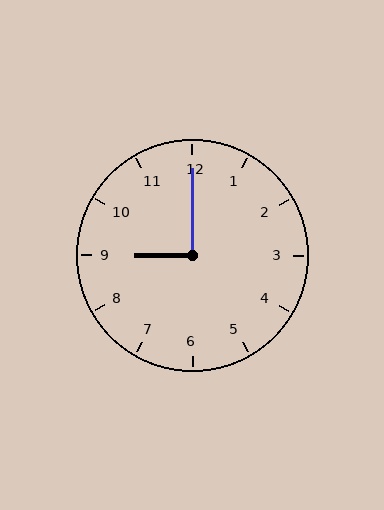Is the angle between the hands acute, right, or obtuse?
It is right.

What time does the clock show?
9:00.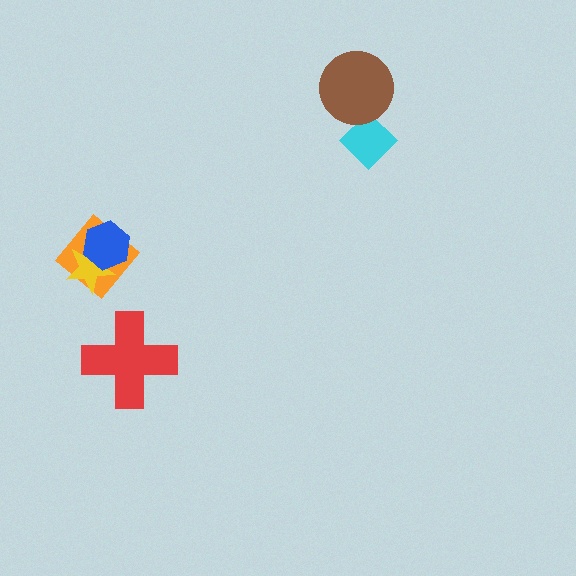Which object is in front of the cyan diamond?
The brown circle is in front of the cyan diamond.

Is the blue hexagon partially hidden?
No, no other shape covers it.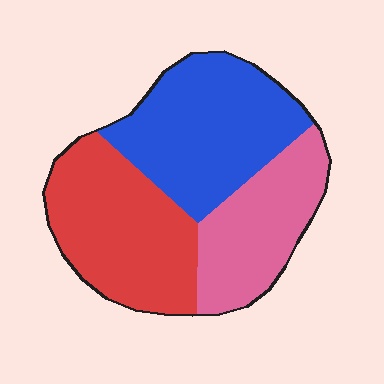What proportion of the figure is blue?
Blue takes up between a third and a half of the figure.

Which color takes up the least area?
Pink, at roughly 25%.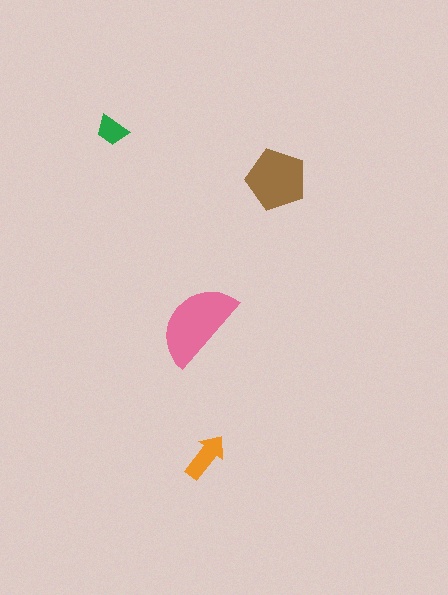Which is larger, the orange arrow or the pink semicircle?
The pink semicircle.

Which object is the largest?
The pink semicircle.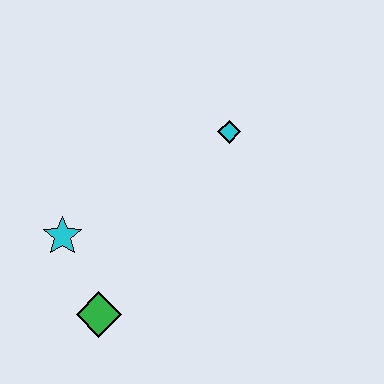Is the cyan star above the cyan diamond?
No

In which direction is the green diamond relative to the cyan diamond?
The green diamond is below the cyan diamond.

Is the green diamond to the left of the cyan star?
No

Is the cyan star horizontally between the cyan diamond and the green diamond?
No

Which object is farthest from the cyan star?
The cyan diamond is farthest from the cyan star.